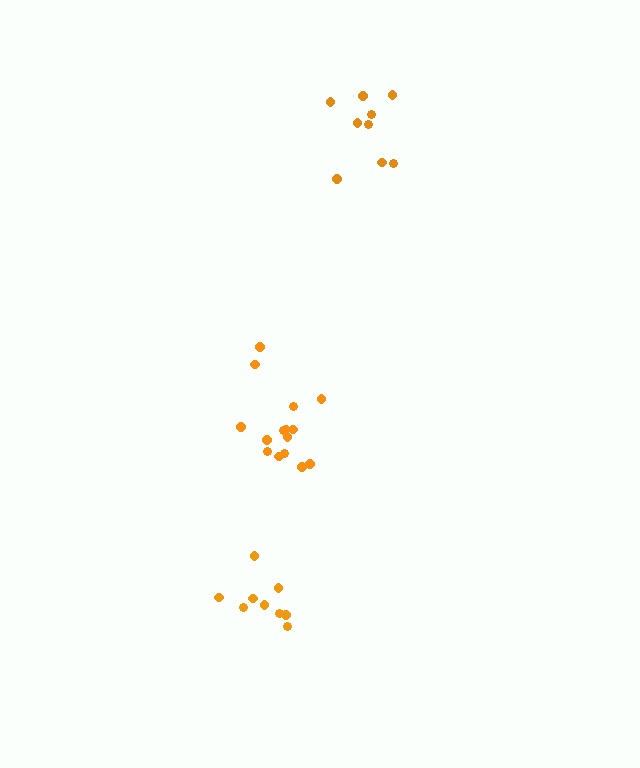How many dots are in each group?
Group 1: 9 dots, Group 2: 9 dots, Group 3: 15 dots (33 total).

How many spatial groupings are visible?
There are 3 spatial groupings.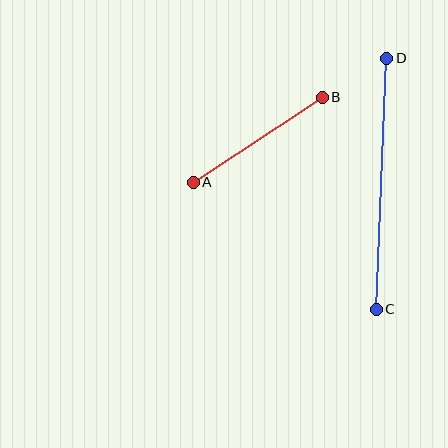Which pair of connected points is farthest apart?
Points C and D are farthest apart.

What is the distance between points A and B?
The distance is approximately 154 pixels.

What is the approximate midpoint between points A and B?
The midpoint is at approximately (258, 140) pixels.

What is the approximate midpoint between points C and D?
The midpoint is at approximately (381, 184) pixels.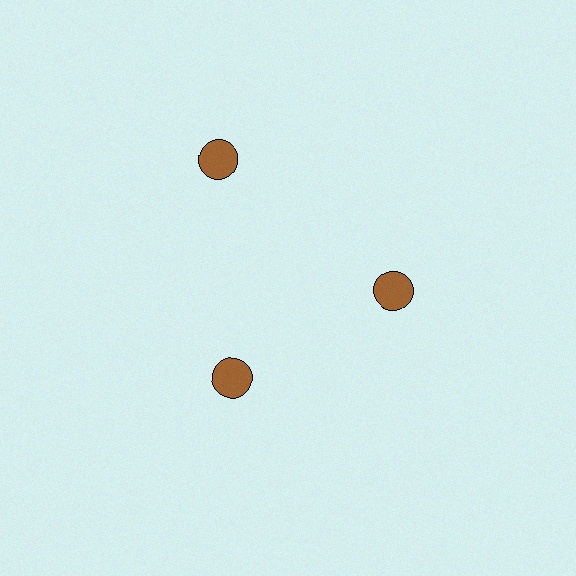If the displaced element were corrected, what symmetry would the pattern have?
It would have 3-fold rotational symmetry — the pattern would map onto itself every 120 degrees.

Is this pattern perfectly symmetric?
No. The 3 brown circles are arranged in a ring, but one element near the 11 o'clock position is pushed outward from the center, breaking the 3-fold rotational symmetry.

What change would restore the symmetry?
The symmetry would be restored by moving it inward, back onto the ring so that all 3 circles sit at equal angles and equal distance from the center.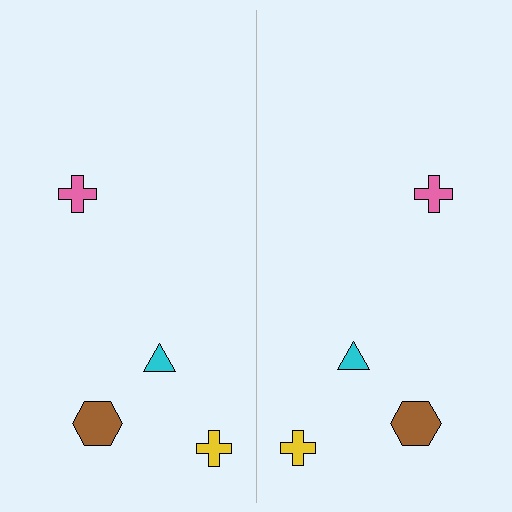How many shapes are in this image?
There are 8 shapes in this image.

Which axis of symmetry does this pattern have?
The pattern has a vertical axis of symmetry running through the center of the image.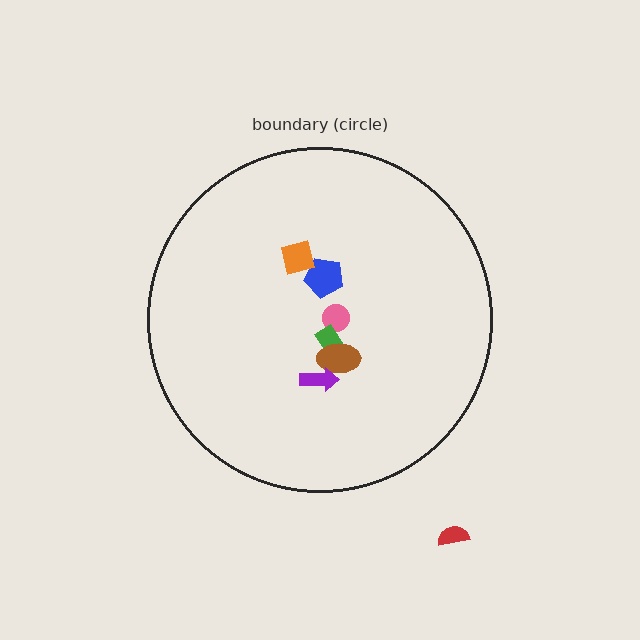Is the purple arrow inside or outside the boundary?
Inside.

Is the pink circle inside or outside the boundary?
Inside.